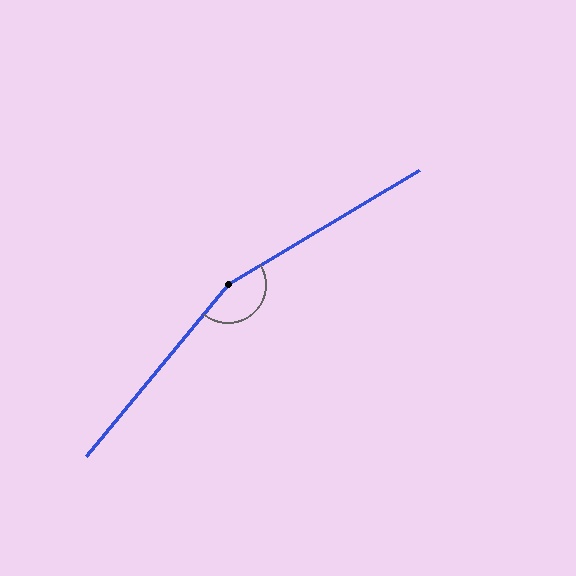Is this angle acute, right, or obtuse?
It is obtuse.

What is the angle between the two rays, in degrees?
Approximately 161 degrees.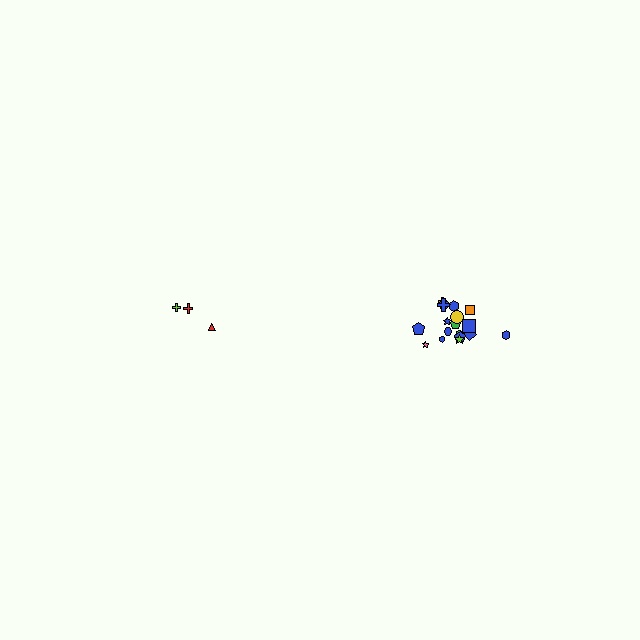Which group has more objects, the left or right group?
The right group.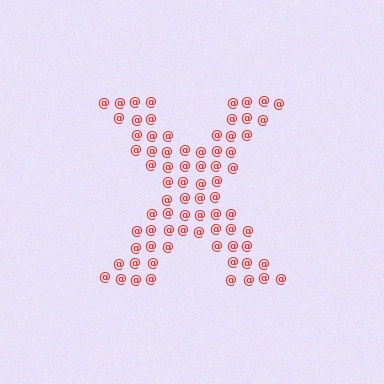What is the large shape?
The large shape is the letter X.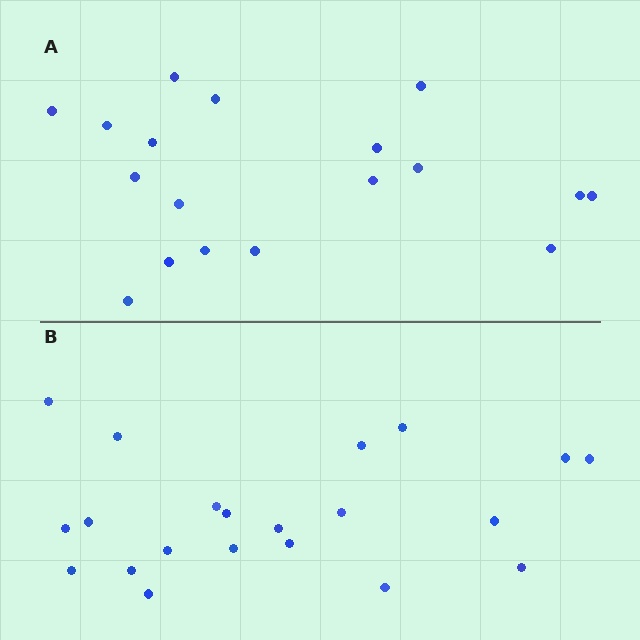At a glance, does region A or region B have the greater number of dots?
Region B (the bottom region) has more dots.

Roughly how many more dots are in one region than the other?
Region B has just a few more — roughly 2 or 3 more dots than region A.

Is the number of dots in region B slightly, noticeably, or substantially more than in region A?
Region B has only slightly more — the two regions are fairly close. The ratio is roughly 1.2 to 1.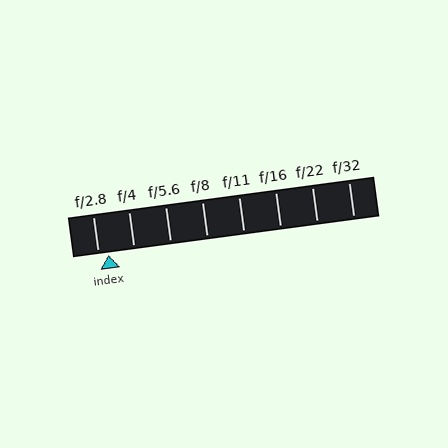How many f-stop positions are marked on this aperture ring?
There are 8 f-stop positions marked.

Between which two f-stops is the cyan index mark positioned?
The index mark is between f/2.8 and f/4.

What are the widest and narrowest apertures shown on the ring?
The widest aperture shown is f/2.8 and the narrowest is f/32.